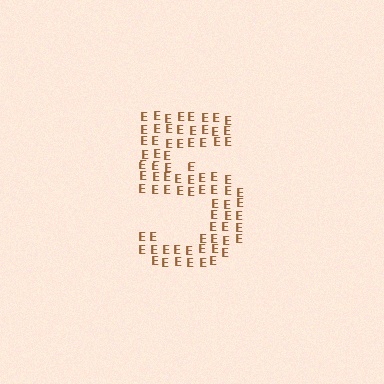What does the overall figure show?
The overall figure shows the digit 5.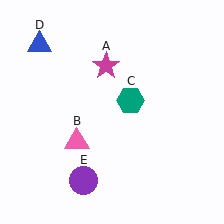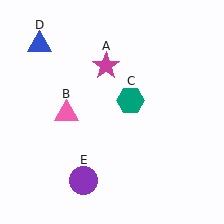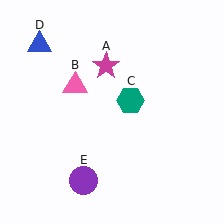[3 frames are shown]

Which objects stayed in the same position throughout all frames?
Magenta star (object A) and teal hexagon (object C) and blue triangle (object D) and purple circle (object E) remained stationary.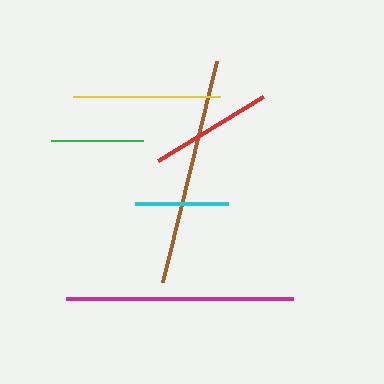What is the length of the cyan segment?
The cyan segment is approximately 92 pixels long.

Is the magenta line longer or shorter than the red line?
The magenta line is longer than the red line.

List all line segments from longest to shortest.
From longest to shortest: brown, magenta, yellow, red, cyan, green.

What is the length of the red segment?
The red segment is approximately 124 pixels long.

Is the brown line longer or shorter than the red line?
The brown line is longer than the red line.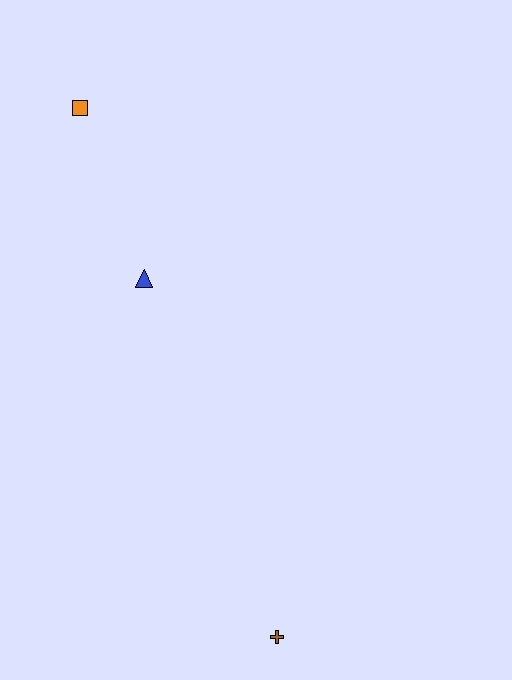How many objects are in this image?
There are 3 objects.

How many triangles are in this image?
There is 1 triangle.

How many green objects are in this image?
There are no green objects.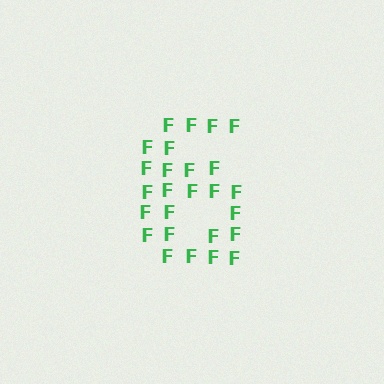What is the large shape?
The large shape is the digit 6.